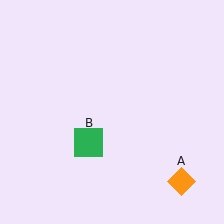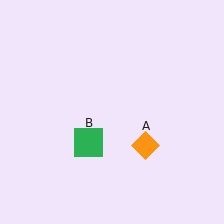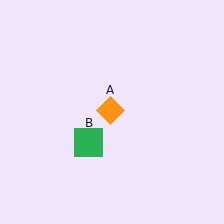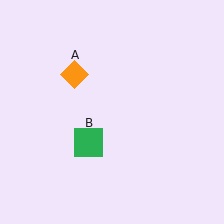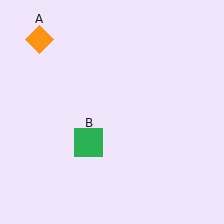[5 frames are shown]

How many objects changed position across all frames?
1 object changed position: orange diamond (object A).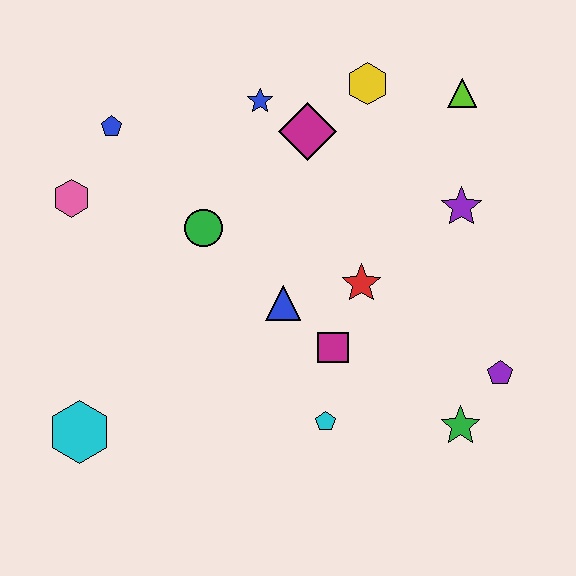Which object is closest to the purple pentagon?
The green star is closest to the purple pentagon.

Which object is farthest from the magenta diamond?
The cyan hexagon is farthest from the magenta diamond.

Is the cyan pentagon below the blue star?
Yes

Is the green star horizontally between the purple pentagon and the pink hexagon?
Yes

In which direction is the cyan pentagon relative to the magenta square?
The cyan pentagon is below the magenta square.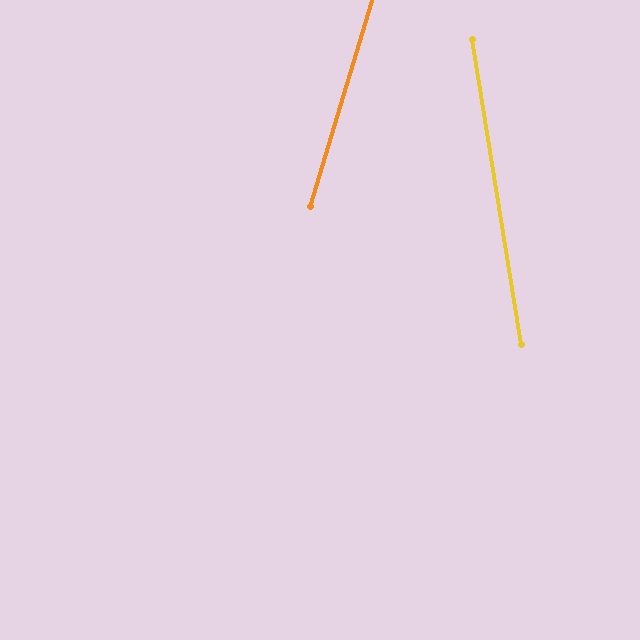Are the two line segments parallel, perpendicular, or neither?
Neither parallel nor perpendicular — they differ by about 26°.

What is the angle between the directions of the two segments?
Approximately 26 degrees.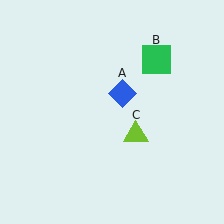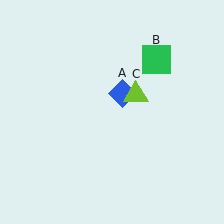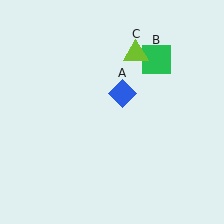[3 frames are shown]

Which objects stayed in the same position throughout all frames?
Blue diamond (object A) and green square (object B) remained stationary.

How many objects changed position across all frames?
1 object changed position: lime triangle (object C).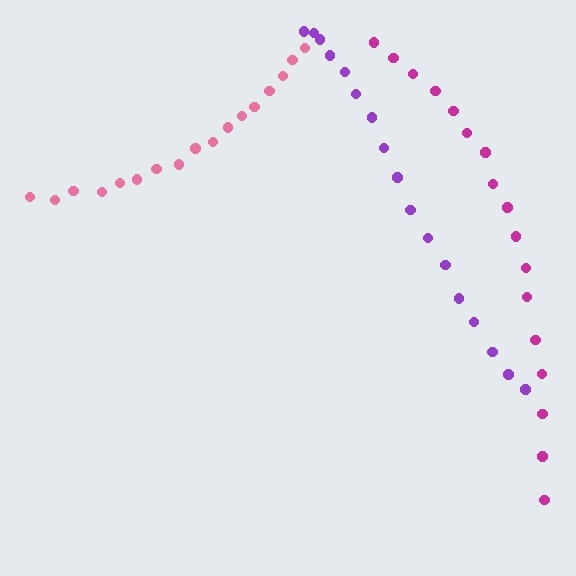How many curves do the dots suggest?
There are 3 distinct paths.